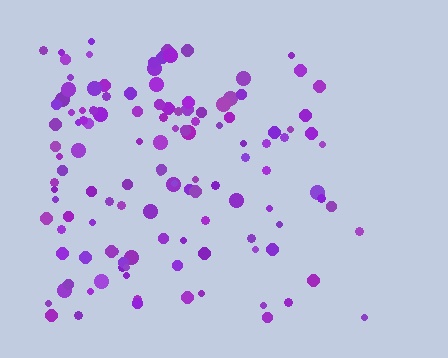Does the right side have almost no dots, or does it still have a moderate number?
Still a moderate number, just noticeably fewer than the left.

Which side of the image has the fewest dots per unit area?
The right.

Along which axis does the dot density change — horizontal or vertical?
Horizontal.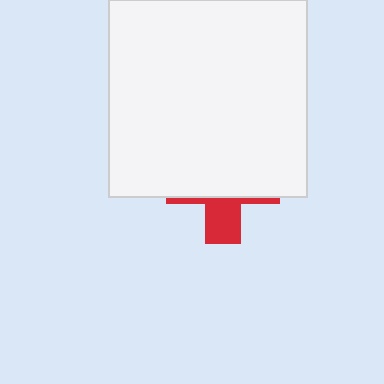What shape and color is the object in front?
The object in front is a white rectangle.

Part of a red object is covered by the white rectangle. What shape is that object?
It is a cross.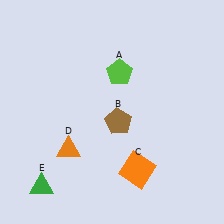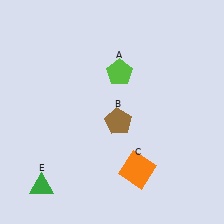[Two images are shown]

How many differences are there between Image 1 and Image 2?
There is 1 difference between the two images.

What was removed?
The orange triangle (D) was removed in Image 2.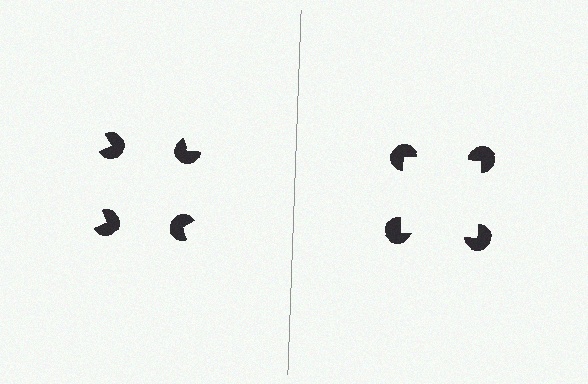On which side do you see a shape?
An illusory square appears on the right side. On the left side the wedge cuts are rotated, so no coherent shape forms.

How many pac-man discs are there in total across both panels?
8 — 4 on each side.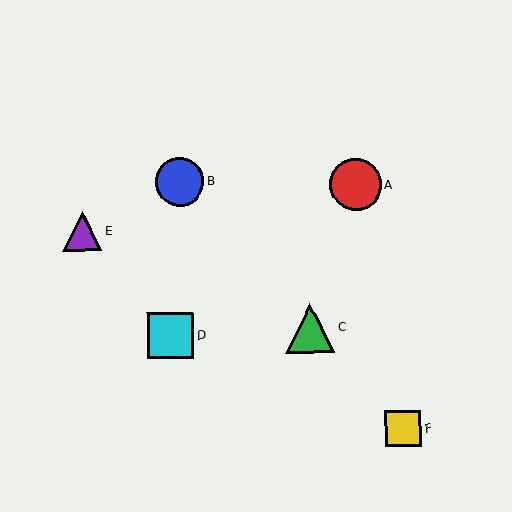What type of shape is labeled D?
Shape D is a cyan square.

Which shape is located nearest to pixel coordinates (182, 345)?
The cyan square (labeled D) at (170, 335) is nearest to that location.